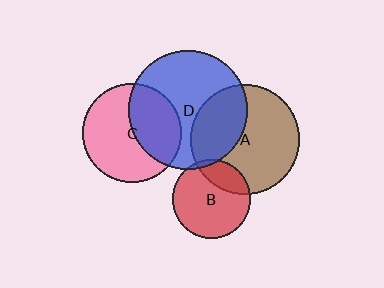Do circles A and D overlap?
Yes.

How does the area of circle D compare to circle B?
Approximately 2.4 times.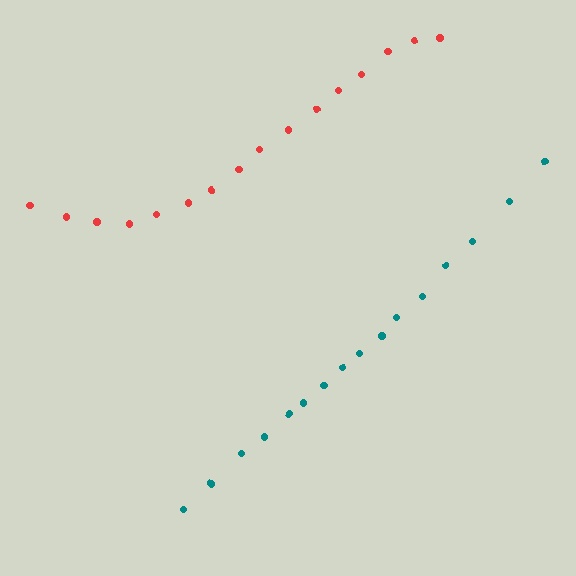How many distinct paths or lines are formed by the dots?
There are 2 distinct paths.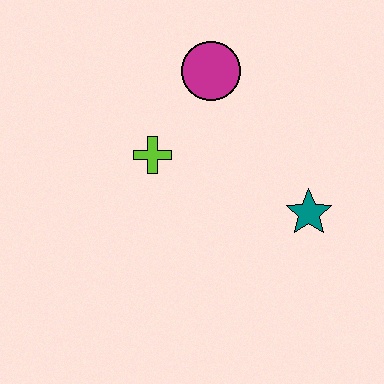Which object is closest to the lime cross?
The magenta circle is closest to the lime cross.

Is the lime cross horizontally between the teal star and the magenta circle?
No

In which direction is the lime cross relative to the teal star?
The lime cross is to the left of the teal star.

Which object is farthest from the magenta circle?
The teal star is farthest from the magenta circle.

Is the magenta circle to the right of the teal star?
No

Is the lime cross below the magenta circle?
Yes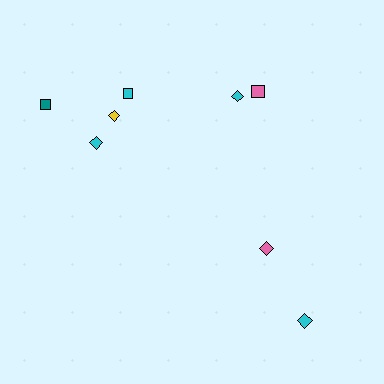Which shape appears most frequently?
Diamond, with 5 objects.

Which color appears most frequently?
Cyan, with 4 objects.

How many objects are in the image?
There are 8 objects.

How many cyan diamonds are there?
There are 3 cyan diamonds.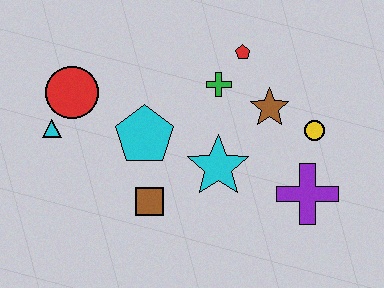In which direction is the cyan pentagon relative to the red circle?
The cyan pentagon is to the right of the red circle.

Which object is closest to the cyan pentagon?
The brown square is closest to the cyan pentagon.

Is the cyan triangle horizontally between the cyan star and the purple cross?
No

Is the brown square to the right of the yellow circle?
No